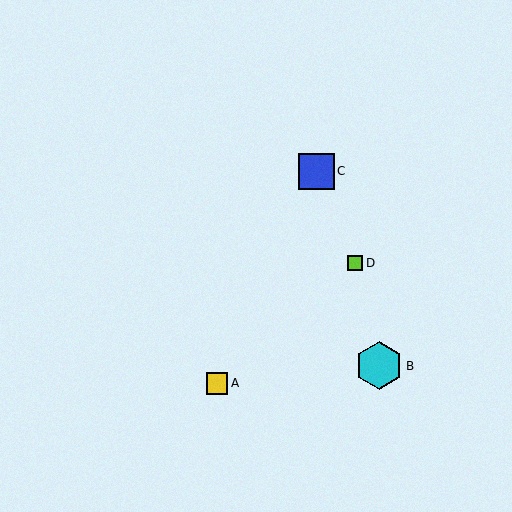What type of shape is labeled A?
Shape A is a yellow square.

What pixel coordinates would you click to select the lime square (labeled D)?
Click at (355, 263) to select the lime square D.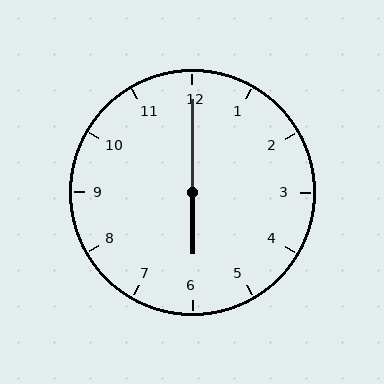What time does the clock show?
6:00.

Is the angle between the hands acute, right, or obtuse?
It is obtuse.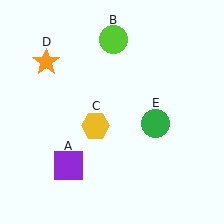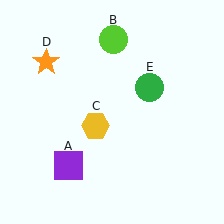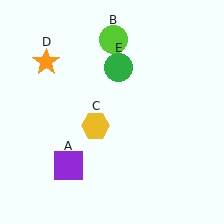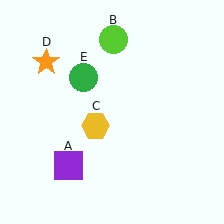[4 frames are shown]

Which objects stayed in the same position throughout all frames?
Purple square (object A) and lime circle (object B) and yellow hexagon (object C) and orange star (object D) remained stationary.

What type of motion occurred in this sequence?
The green circle (object E) rotated counterclockwise around the center of the scene.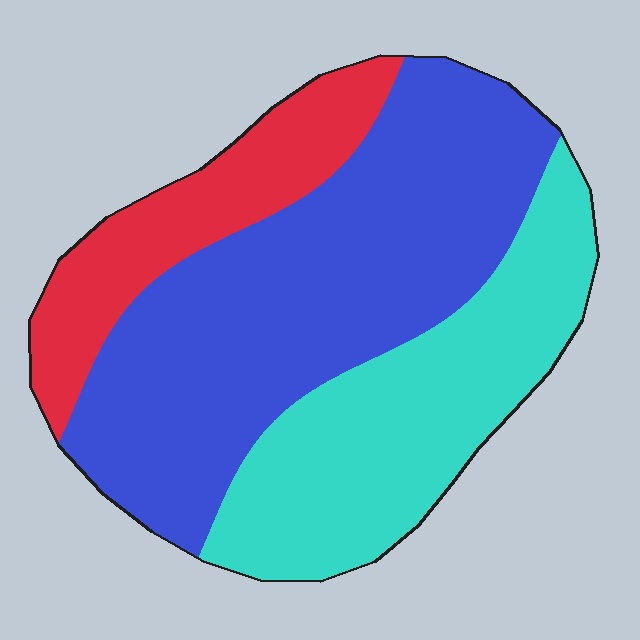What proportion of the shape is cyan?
Cyan covers around 30% of the shape.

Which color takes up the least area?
Red, at roughly 20%.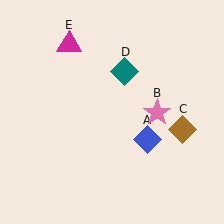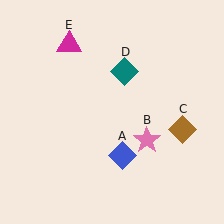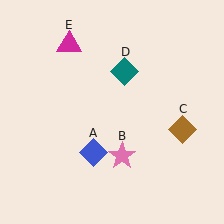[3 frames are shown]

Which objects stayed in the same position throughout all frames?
Brown diamond (object C) and teal diamond (object D) and magenta triangle (object E) remained stationary.